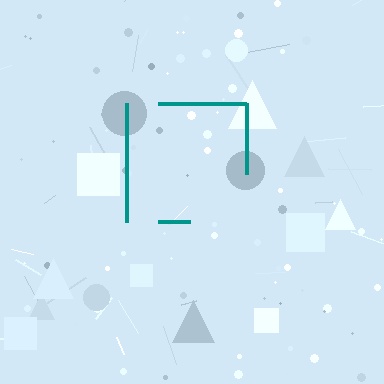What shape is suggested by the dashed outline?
The dashed outline suggests a square.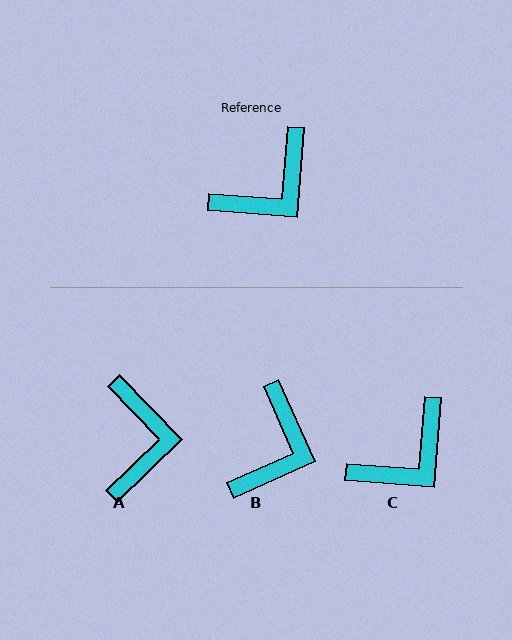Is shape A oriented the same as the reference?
No, it is off by about 49 degrees.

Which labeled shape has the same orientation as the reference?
C.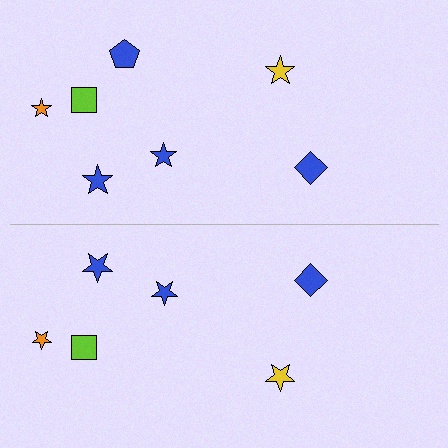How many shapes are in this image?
There are 13 shapes in this image.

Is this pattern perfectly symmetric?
No, the pattern is not perfectly symmetric. A blue pentagon is missing from the bottom side.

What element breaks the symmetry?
A blue pentagon is missing from the bottom side.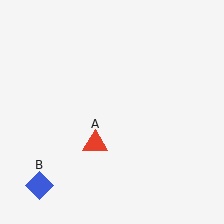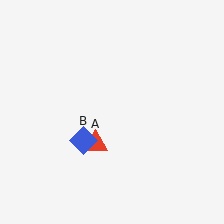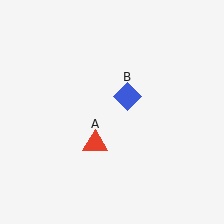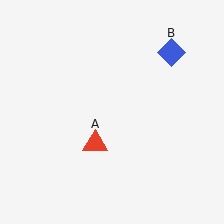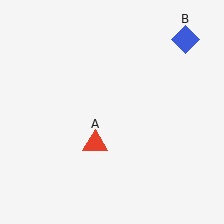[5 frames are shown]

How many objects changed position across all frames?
1 object changed position: blue diamond (object B).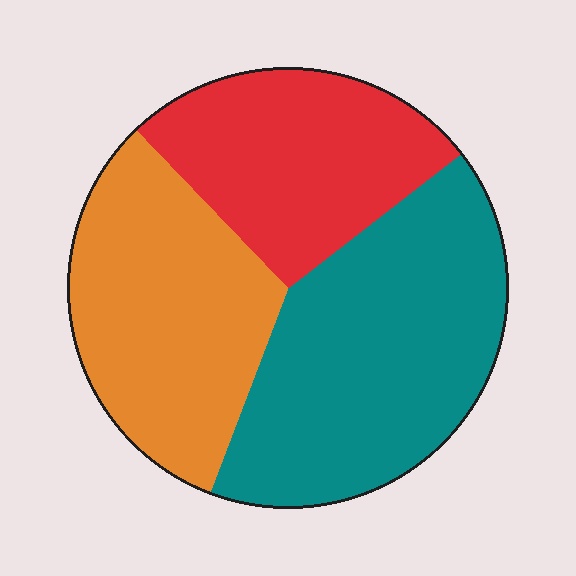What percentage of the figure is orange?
Orange covers roughly 30% of the figure.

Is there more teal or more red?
Teal.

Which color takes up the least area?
Red, at roughly 25%.